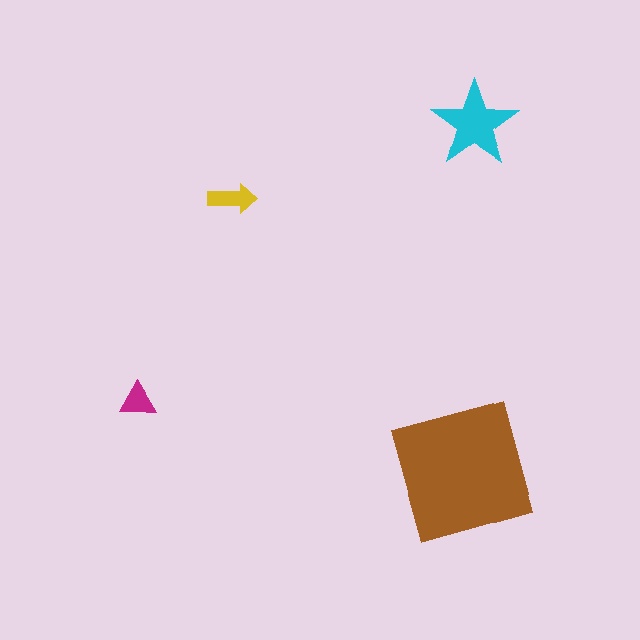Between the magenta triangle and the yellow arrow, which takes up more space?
The yellow arrow.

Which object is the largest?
The brown square.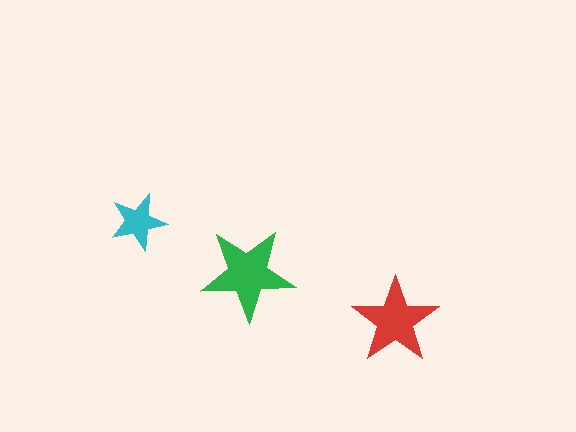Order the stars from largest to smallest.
the green one, the red one, the cyan one.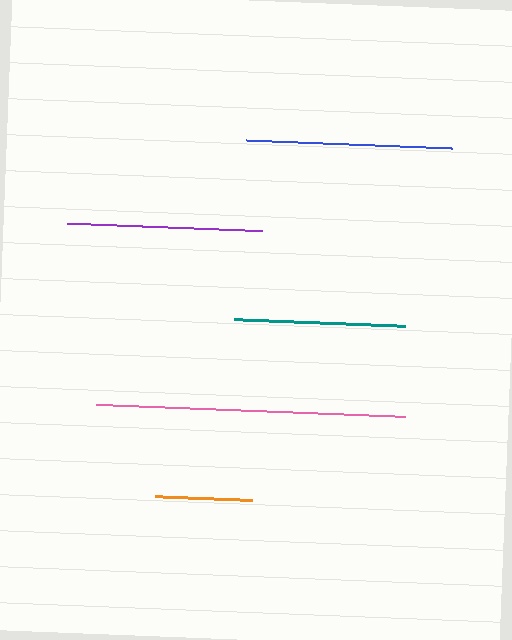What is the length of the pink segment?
The pink segment is approximately 311 pixels long.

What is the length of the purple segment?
The purple segment is approximately 196 pixels long.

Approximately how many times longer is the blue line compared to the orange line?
The blue line is approximately 2.1 times the length of the orange line.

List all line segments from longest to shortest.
From longest to shortest: pink, blue, purple, teal, orange.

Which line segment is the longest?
The pink line is the longest at approximately 311 pixels.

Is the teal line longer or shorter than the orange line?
The teal line is longer than the orange line.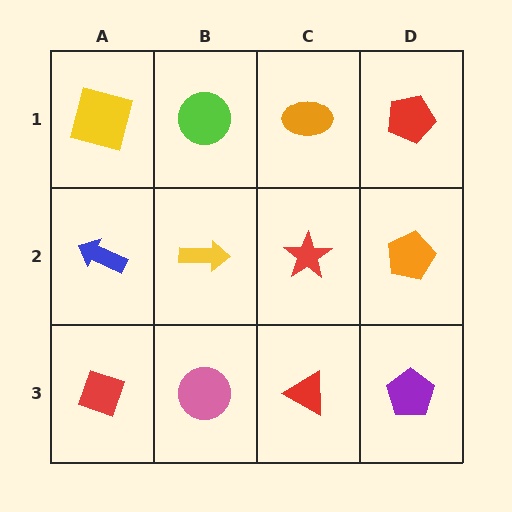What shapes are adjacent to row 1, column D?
An orange pentagon (row 2, column D), an orange ellipse (row 1, column C).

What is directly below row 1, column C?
A red star.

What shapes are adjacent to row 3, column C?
A red star (row 2, column C), a pink circle (row 3, column B), a purple pentagon (row 3, column D).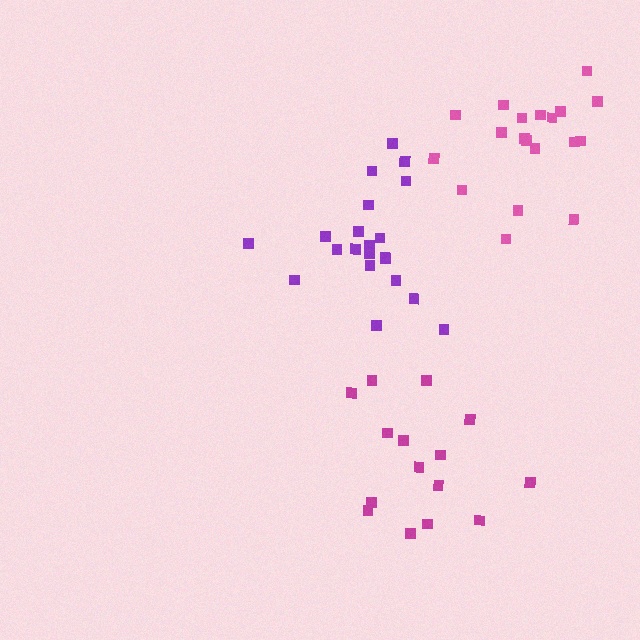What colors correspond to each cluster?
The clusters are colored: purple, magenta, pink.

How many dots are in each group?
Group 1: 21 dots, Group 2: 15 dots, Group 3: 19 dots (55 total).